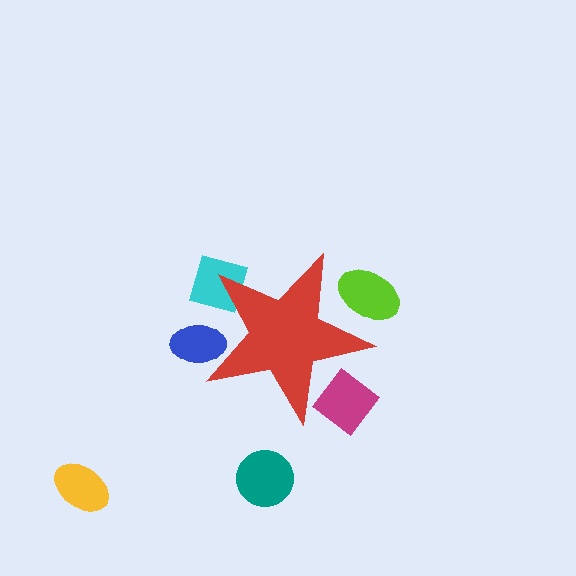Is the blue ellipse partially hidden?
Yes, the blue ellipse is partially hidden behind the red star.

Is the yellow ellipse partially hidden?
No, the yellow ellipse is fully visible.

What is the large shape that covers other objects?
A red star.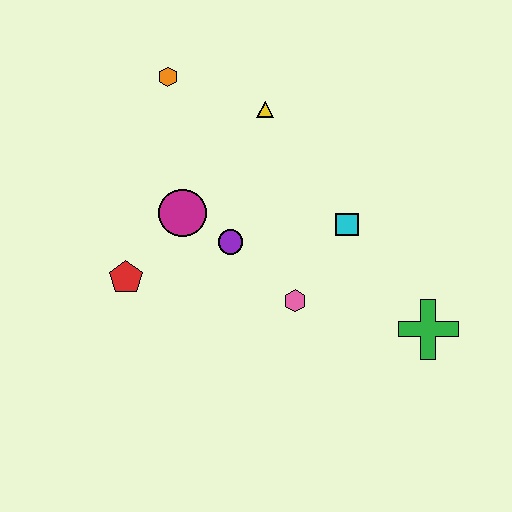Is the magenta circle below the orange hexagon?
Yes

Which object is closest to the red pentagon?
The magenta circle is closest to the red pentagon.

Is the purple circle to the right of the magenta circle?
Yes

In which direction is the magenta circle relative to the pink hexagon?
The magenta circle is to the left of the pink hexagon.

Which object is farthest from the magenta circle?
The green cross is farthest from the magenta circle.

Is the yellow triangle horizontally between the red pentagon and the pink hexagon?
Yes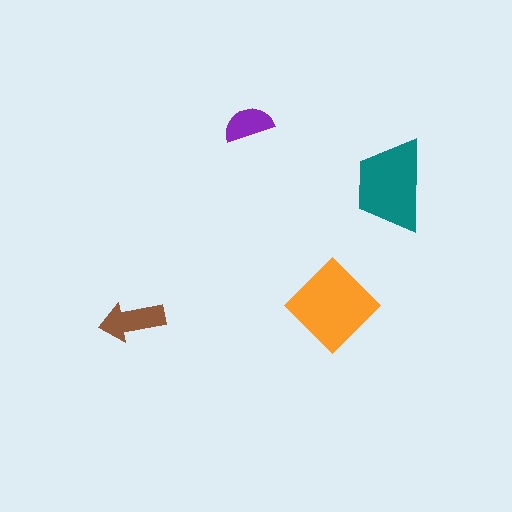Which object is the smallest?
The purple semicircle.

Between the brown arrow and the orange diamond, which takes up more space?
The orange diamond.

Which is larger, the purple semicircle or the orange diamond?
The orange diamond.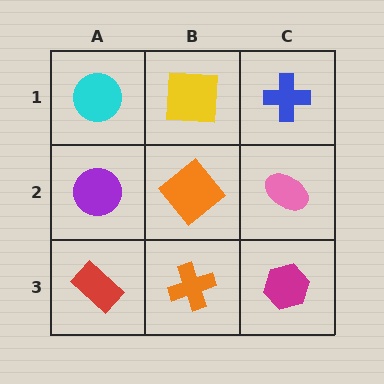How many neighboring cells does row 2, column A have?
3.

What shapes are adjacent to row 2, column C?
A blue cross (row 1, column C), a magenta hexagon (row 3, column C), an orange diamond (row 2, column B).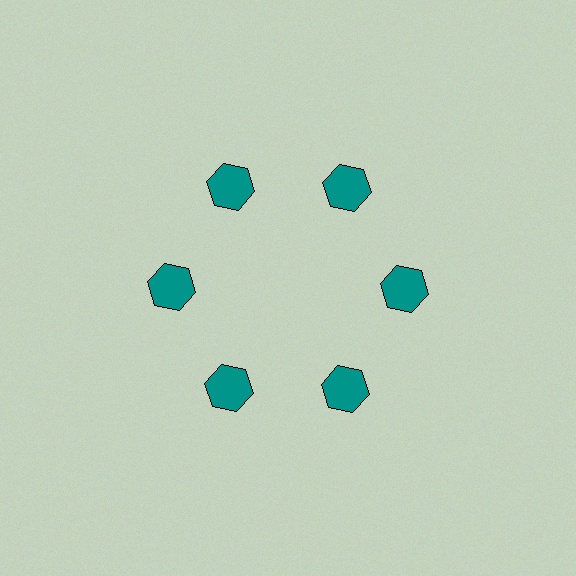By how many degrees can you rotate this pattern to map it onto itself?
The pattern maps onto itself every 60 degrees of rotation.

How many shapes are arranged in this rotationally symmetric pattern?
There are 6 shapes, arranged in 6 groups of 1.